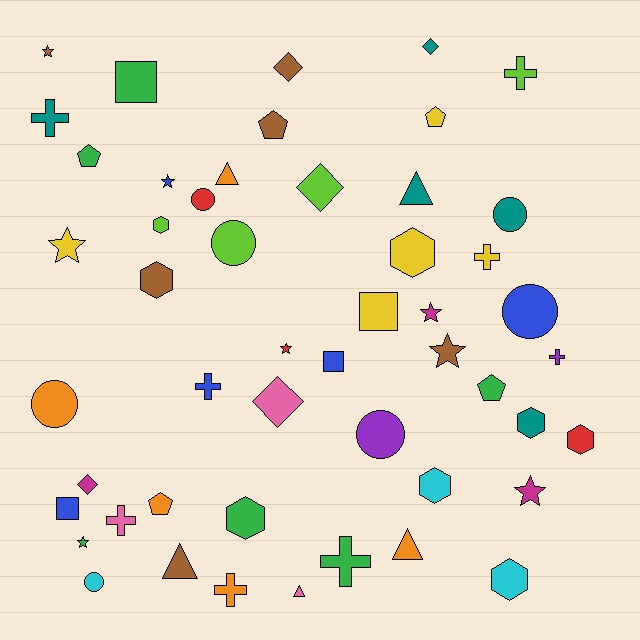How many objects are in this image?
There are 50 objects.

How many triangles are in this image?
There are 5 triangles.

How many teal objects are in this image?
There are 5 teal objects.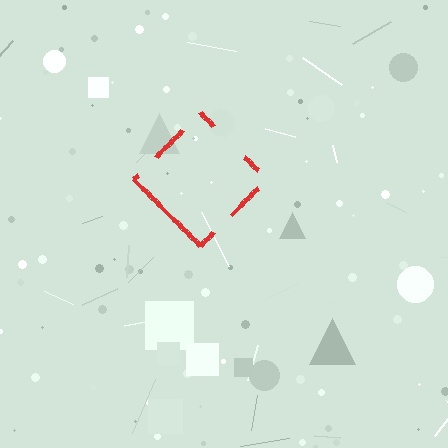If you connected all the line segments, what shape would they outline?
They would outline a diamond.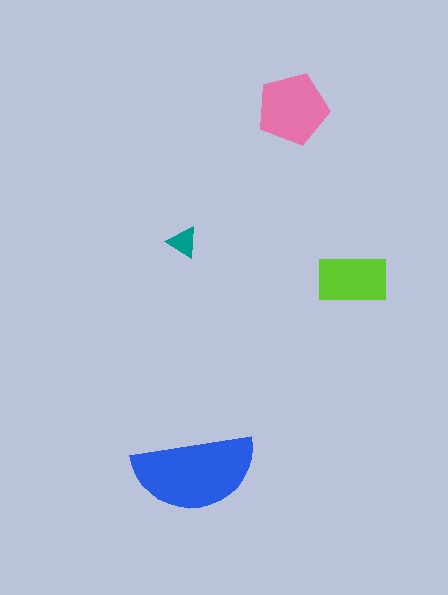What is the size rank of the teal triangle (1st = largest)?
4th.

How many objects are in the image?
There are 4 objects in the image.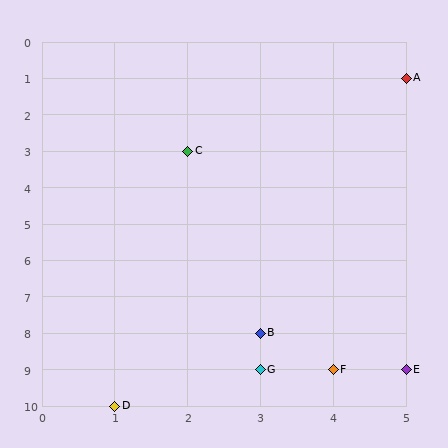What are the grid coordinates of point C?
Point C is at grid coordinates (2, 3).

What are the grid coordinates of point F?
Point F is at grid coordinates (4, 9).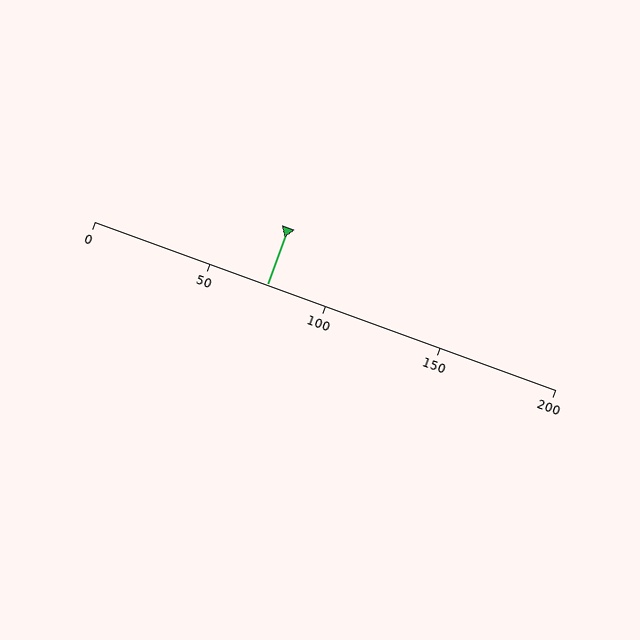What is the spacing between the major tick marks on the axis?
The major ticks are spaced 50 apart.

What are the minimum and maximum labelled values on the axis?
The axis runs from 0 to 200.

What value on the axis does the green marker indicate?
The marker indicates approximately 75.